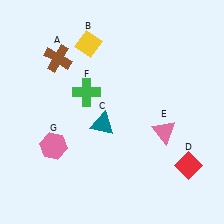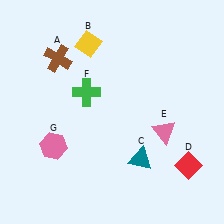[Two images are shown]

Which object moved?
The teal triangle (C) moved right.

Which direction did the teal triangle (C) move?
The teal triangle (C) moved right.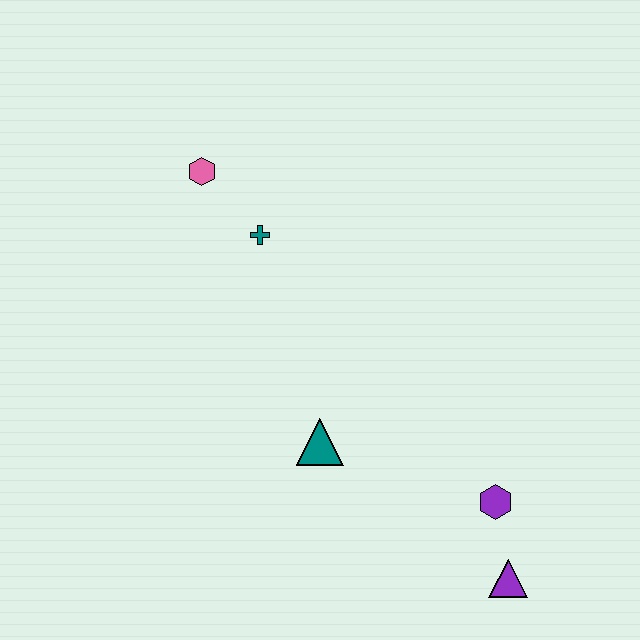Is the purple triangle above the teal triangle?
No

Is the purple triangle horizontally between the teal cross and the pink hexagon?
No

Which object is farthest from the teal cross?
The purple triangle is farthest from the teal cross.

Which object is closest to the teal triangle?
The purple hexagon is closest to the teal triangle.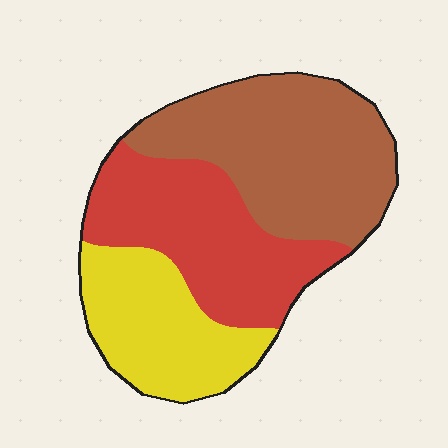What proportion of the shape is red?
Red covers roughly 35% of the shape.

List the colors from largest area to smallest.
From largest to smallest: brown, red, yellow.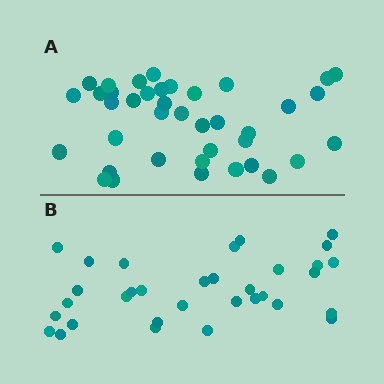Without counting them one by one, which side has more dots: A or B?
Region A (the top region) has more dots.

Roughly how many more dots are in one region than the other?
Region A has about 6 more dots than region B.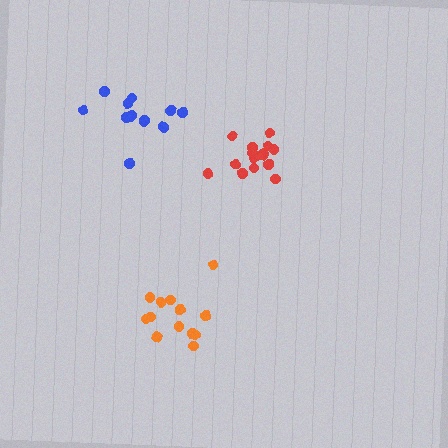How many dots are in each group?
Group 1: 13 dots, Group 2: 13 dots, Group 3: 15 dots (41 total).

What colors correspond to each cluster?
The clusters are colored: blue, orange, red.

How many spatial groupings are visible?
There are 3 spatial groupings.